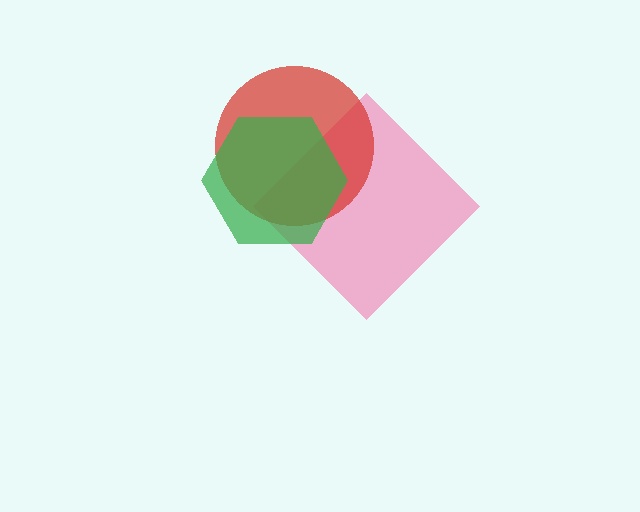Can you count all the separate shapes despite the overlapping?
Yes, there are 3 separate shapes.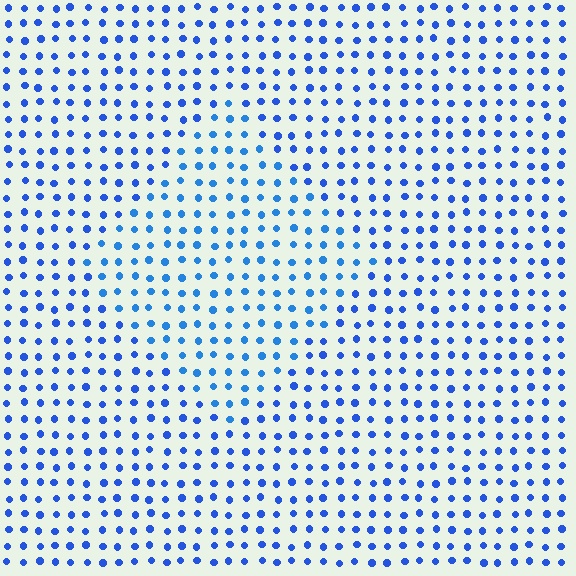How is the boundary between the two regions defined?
The boundary is defined purely by a slight shift in hue (about 16 degrees). Spacing, size, and orientation are identical on both sides.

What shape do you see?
I see a diamond.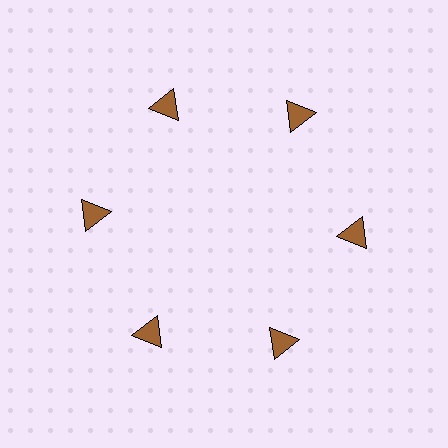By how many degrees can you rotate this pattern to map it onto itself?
The pattern maps onto itself every 60 degrees of rotation.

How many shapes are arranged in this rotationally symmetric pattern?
There are 6 shapes, arranged in 6 groups of 1.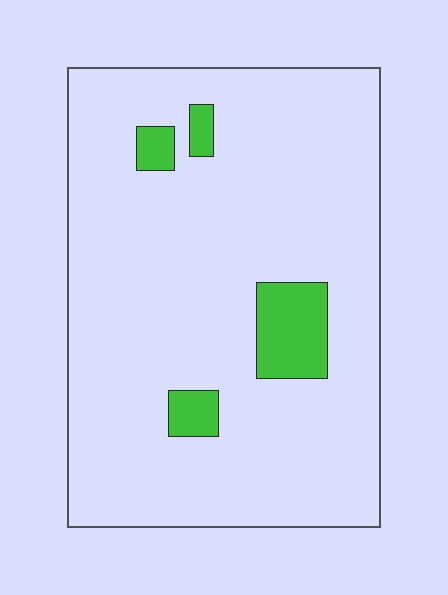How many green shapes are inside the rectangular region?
4.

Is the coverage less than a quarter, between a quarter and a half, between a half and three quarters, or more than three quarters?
Less than a quarter.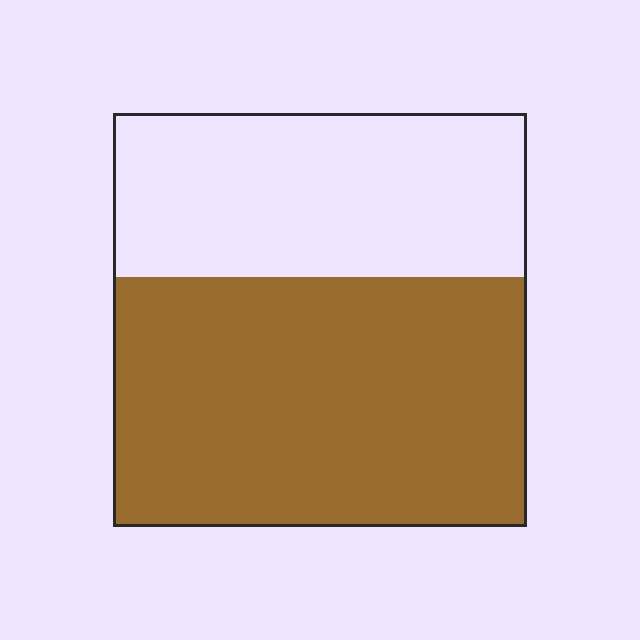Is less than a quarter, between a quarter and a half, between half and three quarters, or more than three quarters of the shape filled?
Between half and three quarters.